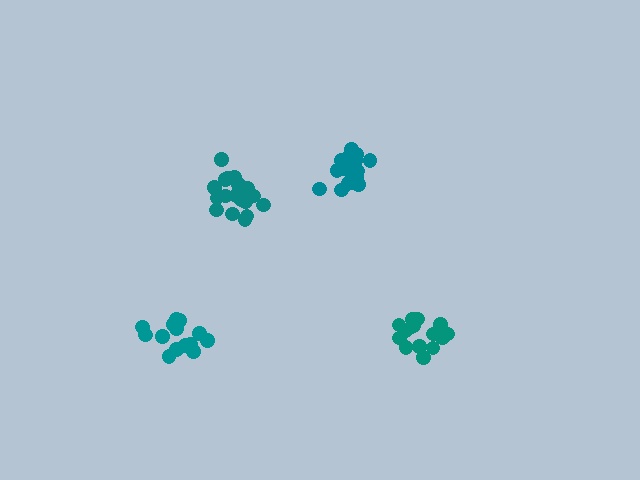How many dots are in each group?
Group 1: 18 dots, Group 2: 15 dots, Group 3: 14 dots, Group 4: 19 dots (66 total).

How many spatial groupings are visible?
There are 4 spatial groupings.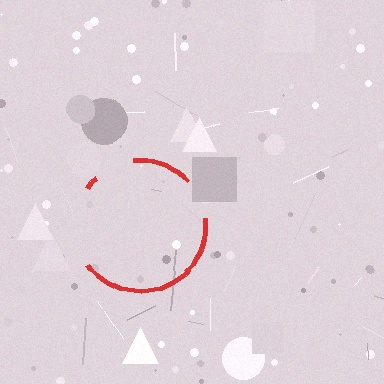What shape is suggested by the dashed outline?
The dashed outline suggests a circle.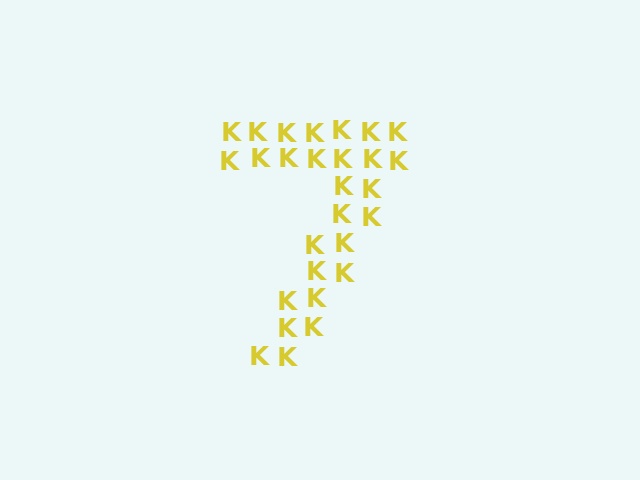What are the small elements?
The small elements are letter K's.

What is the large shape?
The large shape is the digit 7.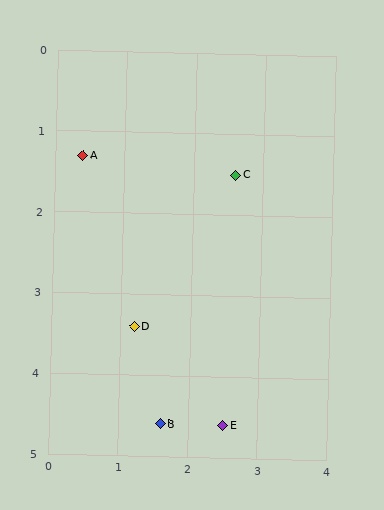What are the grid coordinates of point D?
Point D is at approximately (1.2, 3.4).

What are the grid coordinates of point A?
Point A is at approximately (0.4, 1.3).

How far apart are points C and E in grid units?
Points C and E are about 3.1 grid units apart.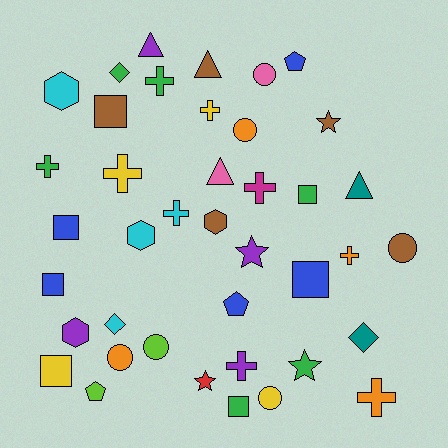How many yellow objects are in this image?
There are 4 yellow objects.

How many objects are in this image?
There are 40 objects.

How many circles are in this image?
There are 6 circles.